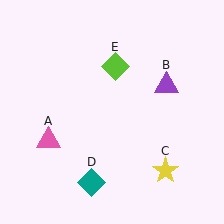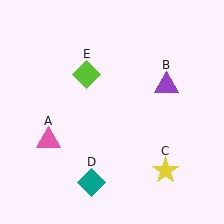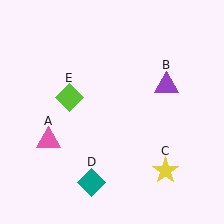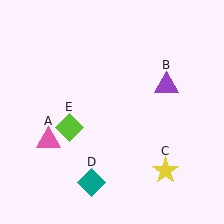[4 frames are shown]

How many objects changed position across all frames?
1 object changed position: lime diamond (object E).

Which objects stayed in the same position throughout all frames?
Pink triangle (object A) and purple triangle (object B) and yellow star (object C) and teal diamond (object D) remained stationary.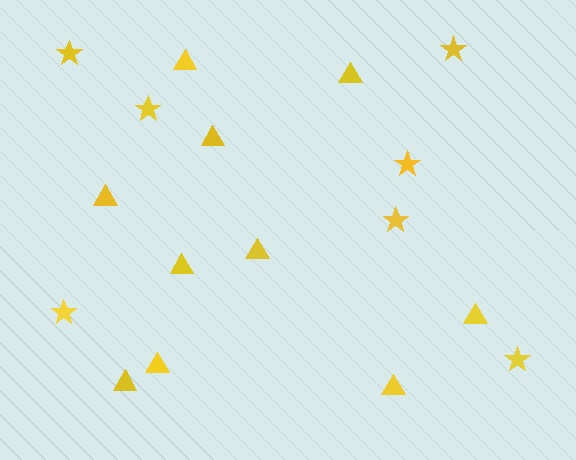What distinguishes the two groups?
There are 2 groups: one group of triangles (10) and one group of stars (7).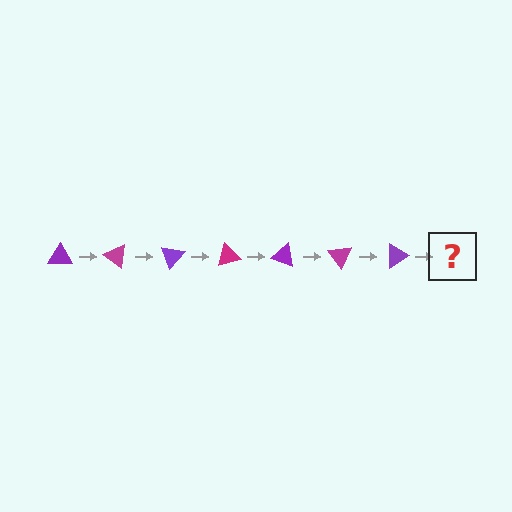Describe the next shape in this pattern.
It should be a magenta triangle, rotated 245 degrees from the start.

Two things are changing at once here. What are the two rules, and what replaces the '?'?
The two rules are that it rotates 35 degrees each step and the color cycles through purple and magenta. The '?' should be a magenta triangle, rotated 245 degrees from the start.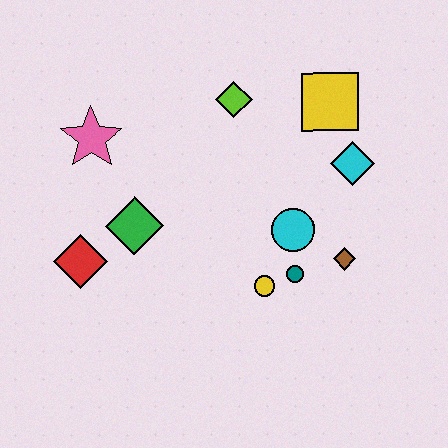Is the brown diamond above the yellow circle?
Yes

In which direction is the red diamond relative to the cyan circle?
The red diamond is to the left of the cyan circle.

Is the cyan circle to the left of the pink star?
No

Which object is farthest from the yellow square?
The red diamond is farthest from the yellow square.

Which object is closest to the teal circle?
The yellow circle is closest to the teal circle.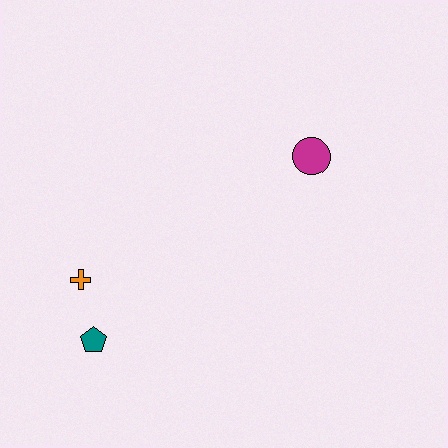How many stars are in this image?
There are no stars.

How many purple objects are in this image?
There are no purple objects.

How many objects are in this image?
There are 3 objects.